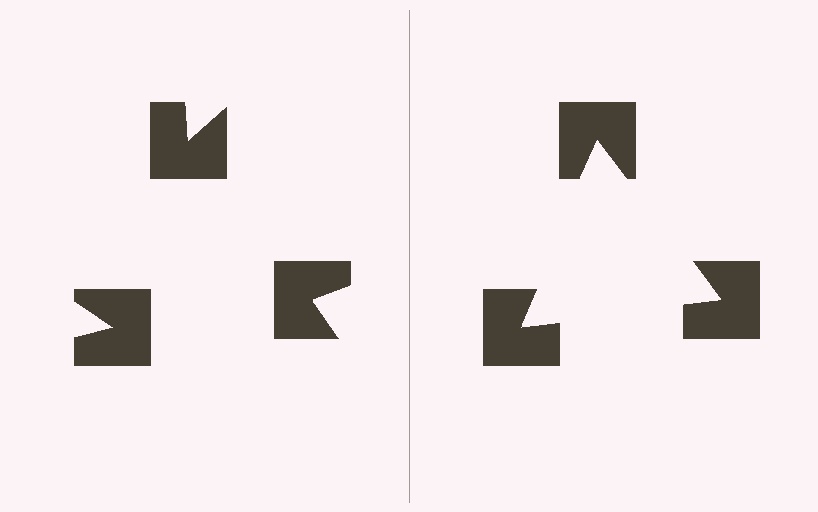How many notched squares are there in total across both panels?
6 — 3 on each side.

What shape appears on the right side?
An illusory triangle.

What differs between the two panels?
The notched squares are positioned identically on both sides; only the wedge orientations differ. On the right they align to a triangle; on the left they are misaligned.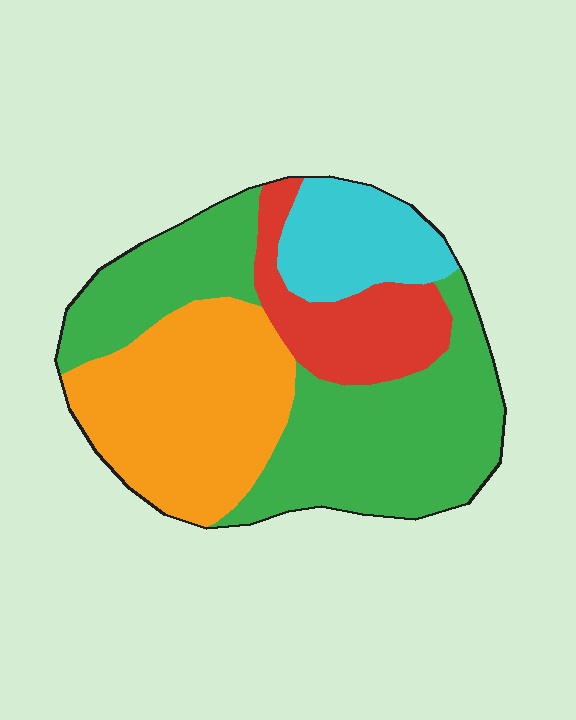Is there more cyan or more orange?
Orange.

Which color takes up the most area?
Green, at roughly 45%.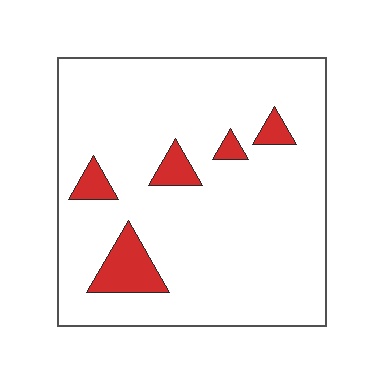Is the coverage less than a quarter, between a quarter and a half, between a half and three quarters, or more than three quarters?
Less than a quarter.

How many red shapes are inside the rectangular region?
5.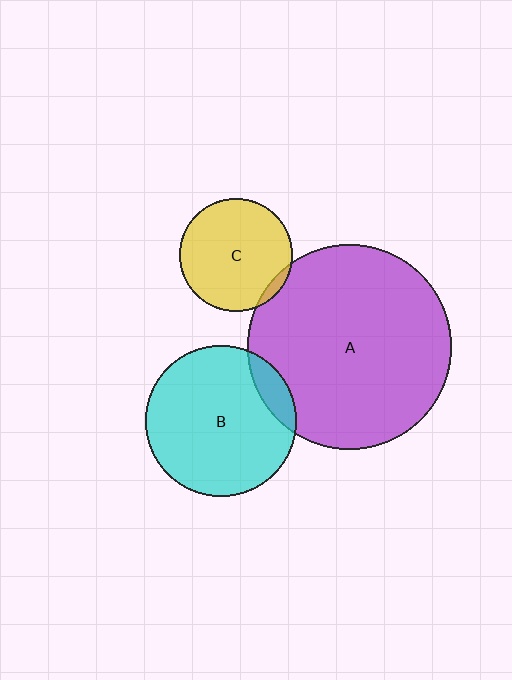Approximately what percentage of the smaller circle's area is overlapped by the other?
Approximately 5%.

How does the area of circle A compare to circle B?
Approximately 1.8 times.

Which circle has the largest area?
Circle A (purple).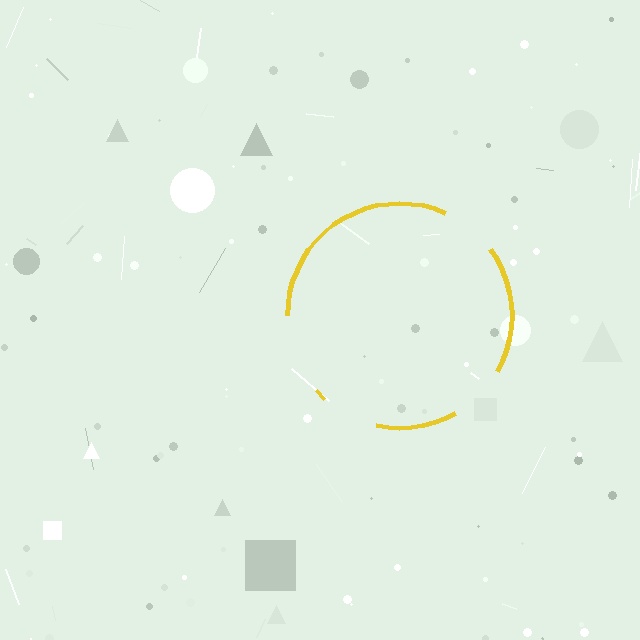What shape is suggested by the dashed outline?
The dashed outline suggests a circle.